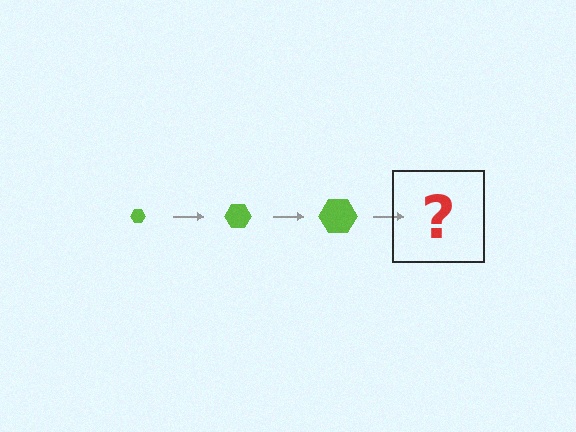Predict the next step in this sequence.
The next step is a lime hexagon, larger than the previous one.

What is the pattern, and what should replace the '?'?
The pattern is that the hexagon gets progressively larger each step. The '?' should be a lime hexagon, larger than the previous one.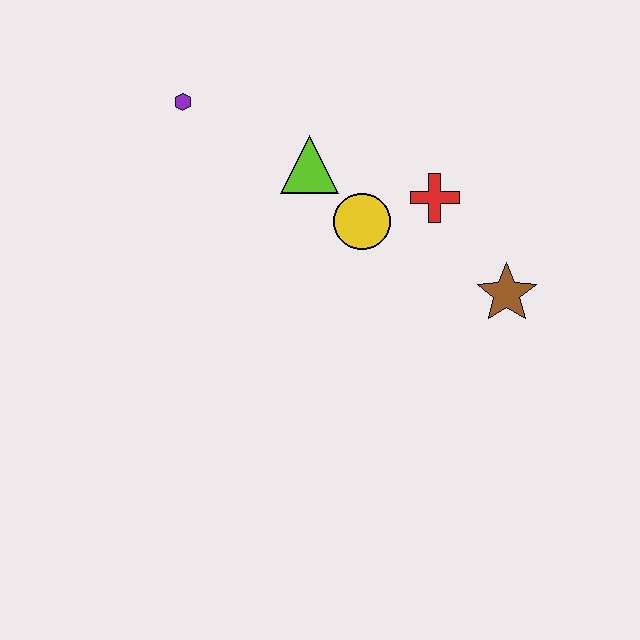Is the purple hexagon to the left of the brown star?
Yes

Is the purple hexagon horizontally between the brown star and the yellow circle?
No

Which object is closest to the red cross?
The yellow circle is closest to the red cross.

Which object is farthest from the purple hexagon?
The brown star is farthest from the purple hexagon.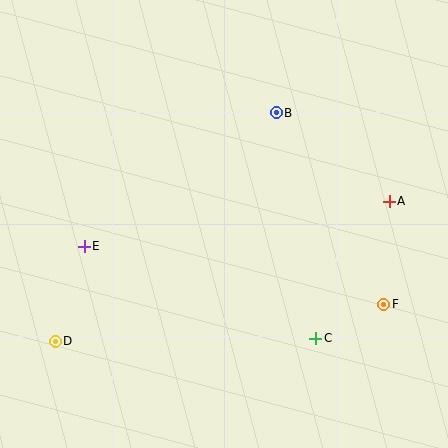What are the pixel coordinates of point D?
Point D is at (55, 341).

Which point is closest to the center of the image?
Point B at (276, 113) is closest to the center.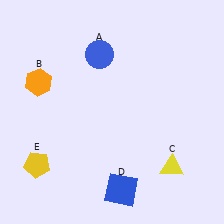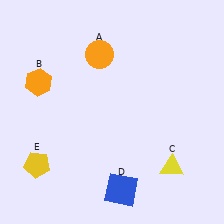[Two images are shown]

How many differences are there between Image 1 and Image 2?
There is 1 difference between the two images.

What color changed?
The circle (A) changed from blue in Image 1 to orange in Image 2.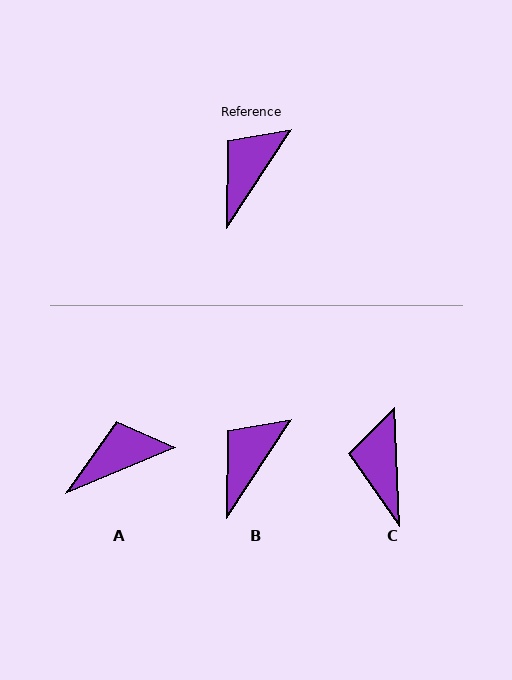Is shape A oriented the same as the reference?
No, it is off by about 34 degrees.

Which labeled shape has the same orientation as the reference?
B.